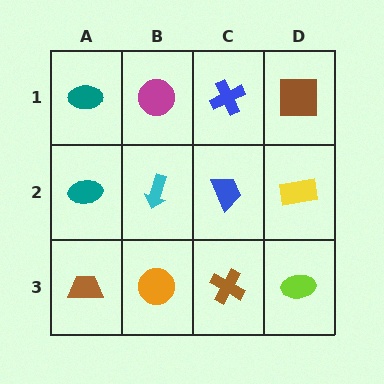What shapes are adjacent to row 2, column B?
A magenta circle (row 1, column B), an orange circle (row 3, column B), a teal ellipse (row 2, column A), a blue trapezoid (row 2, column C).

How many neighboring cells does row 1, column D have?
2.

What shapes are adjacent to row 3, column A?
A teal ellipse (row 2, column A), an orange circle (row 3, column B).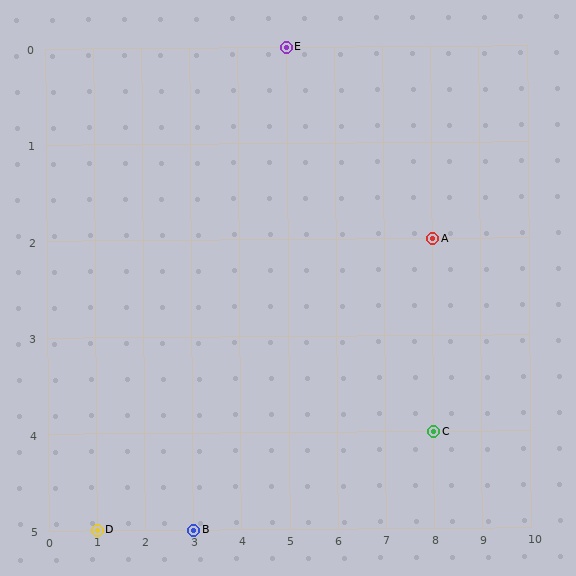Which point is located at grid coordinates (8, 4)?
Point C is at (8, 4).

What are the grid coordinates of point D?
Point D is at grid coordinates (1, 5).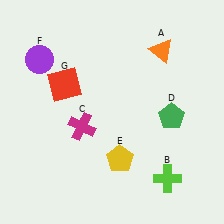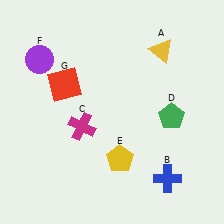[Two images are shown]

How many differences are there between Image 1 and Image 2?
There are 2 differences between the two images.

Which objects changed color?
A changed from orange to yellow. B changed from lime to blue.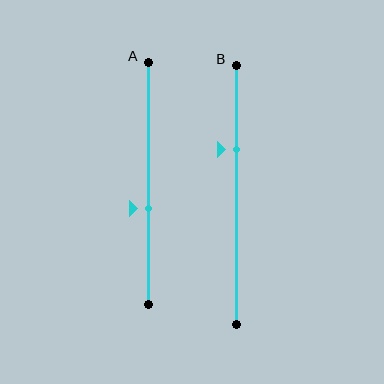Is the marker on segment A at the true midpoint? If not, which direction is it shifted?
No, the marker on segment A is shifted downward by about 10% of the segment length.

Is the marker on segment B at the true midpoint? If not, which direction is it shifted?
No, the marker on segment B is shifted upward by about 18% of the segment length.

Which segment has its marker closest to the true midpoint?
Segment A has its marker closest to the true midpoint.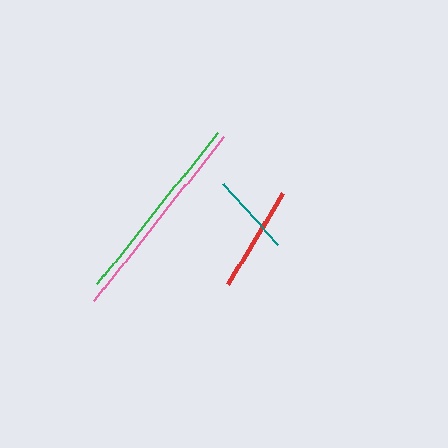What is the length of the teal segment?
The teal segment is approximately 82 pixels long.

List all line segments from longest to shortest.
From longest to shortest: pink, green, red, teal.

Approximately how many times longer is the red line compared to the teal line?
The red line is approximately 1.3 times the length of the teal line.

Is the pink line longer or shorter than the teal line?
The pink line is longer than the teal line.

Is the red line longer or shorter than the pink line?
The pink line is longer than the red line.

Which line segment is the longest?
The pink line is the longest at approximately 209 pixels.